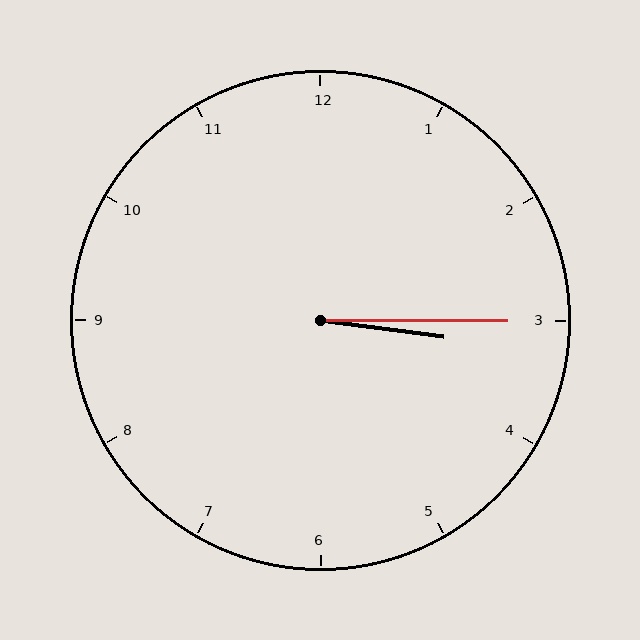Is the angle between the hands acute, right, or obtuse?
It is acute.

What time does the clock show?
3:15.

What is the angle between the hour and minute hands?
Approximately 8 degrees.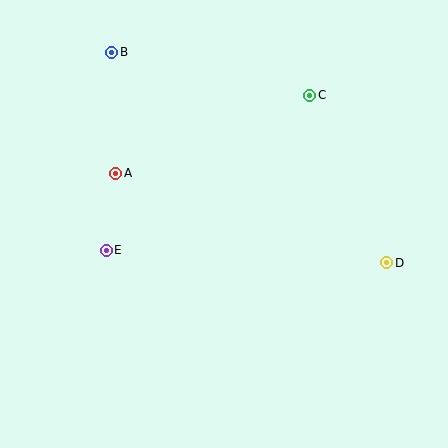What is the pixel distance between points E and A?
The distance between E and A is 78 pixels.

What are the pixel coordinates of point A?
Point A is at (116, 173).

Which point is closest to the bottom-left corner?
Point E is closest to the bottom-left corner.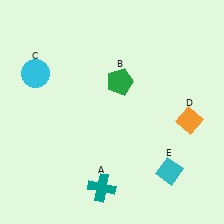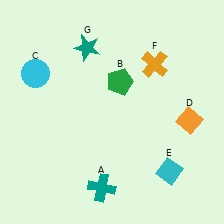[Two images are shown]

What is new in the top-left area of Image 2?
A teal star (G) was added in the top-left area of Image 2.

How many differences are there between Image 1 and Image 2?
There are 2 differences between the two images.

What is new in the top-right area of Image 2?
An orange cross (F) was added in the top-right area of Image 2.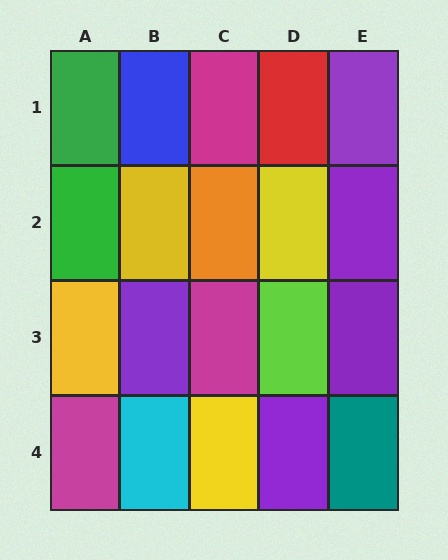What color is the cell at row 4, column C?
Yellow.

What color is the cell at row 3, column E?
Purple.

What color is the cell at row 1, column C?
Magenta.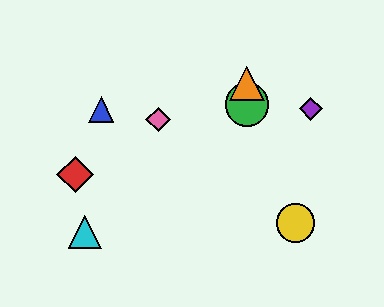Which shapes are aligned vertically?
The green circle, the orange triangle are aligned vertically.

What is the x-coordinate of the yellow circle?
The yellow circle is at x≈296.